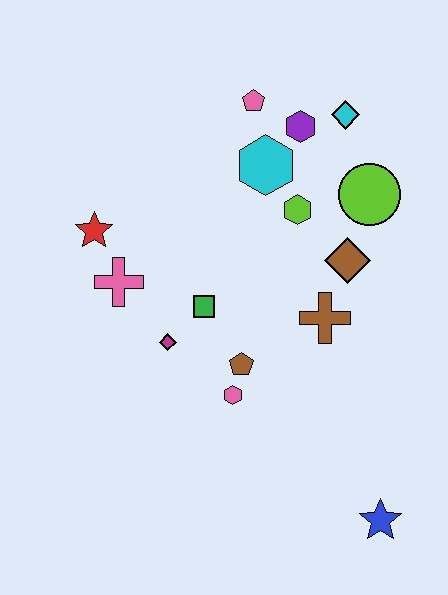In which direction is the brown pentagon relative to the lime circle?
The brown pentagon is below the lime circle.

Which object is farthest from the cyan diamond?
The blue star is farthest from the cyan diamond.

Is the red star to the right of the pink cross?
No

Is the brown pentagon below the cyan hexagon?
Yes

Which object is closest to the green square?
The magenta diamond is closest to the green square.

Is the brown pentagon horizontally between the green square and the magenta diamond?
No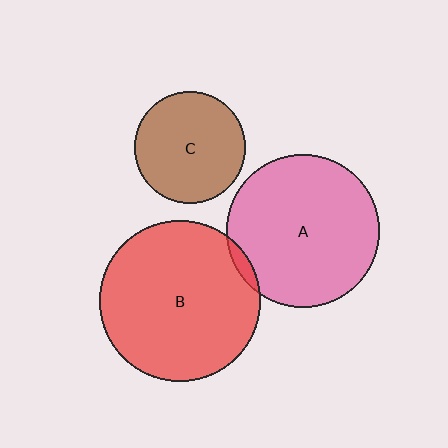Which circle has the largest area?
Circle B (red).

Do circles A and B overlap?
Yes.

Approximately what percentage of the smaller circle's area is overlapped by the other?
Approximately 5%.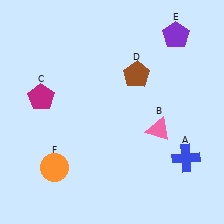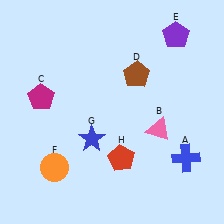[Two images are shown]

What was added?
A blue star (G), a red pentagon (H) were added in Image 2.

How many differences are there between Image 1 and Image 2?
There are 2 differences between the two images.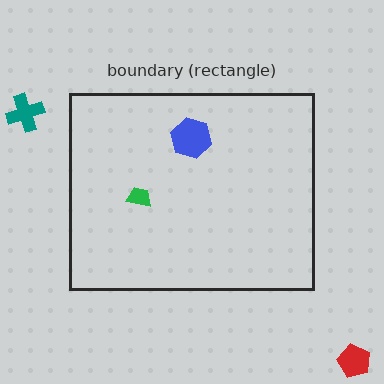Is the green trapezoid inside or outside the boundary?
Inside.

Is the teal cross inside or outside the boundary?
Outside.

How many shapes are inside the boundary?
2 inside, 2 outside.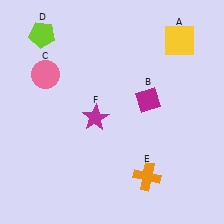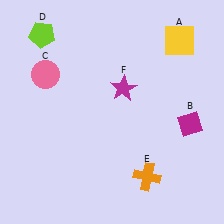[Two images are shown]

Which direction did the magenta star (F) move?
The magenta star (F) moved up.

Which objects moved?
The objects that moved are: the magenta diamond (B), the magenta star (F).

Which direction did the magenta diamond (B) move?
The magenta diamond (B) moved right.